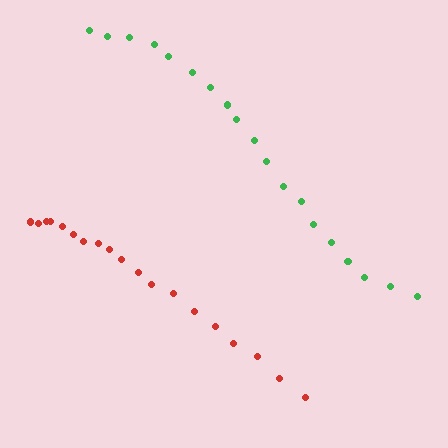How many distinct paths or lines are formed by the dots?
There are 2 distinct paths.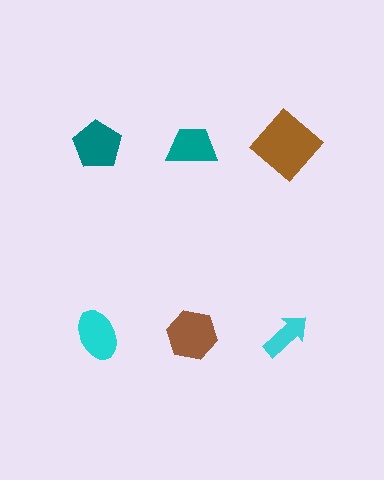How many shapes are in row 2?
3 shapes.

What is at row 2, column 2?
A brown hexagon.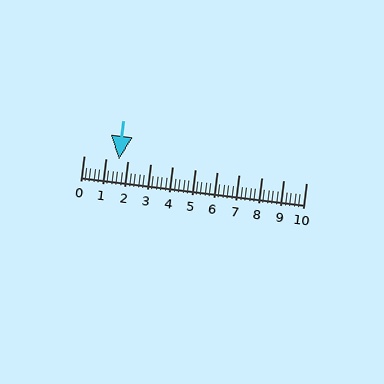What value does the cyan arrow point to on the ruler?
The cyan arrow points to approximately 1.6.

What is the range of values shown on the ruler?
The ruler shows values from 0 to 10.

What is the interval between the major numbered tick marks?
The major tick marks are spaced 1 units apart.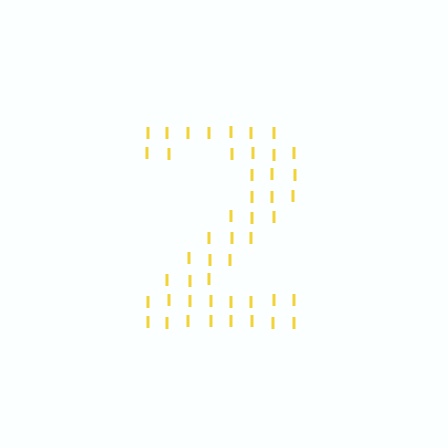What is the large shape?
The large shape is the digit 2.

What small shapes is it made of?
It is made of small letter I's.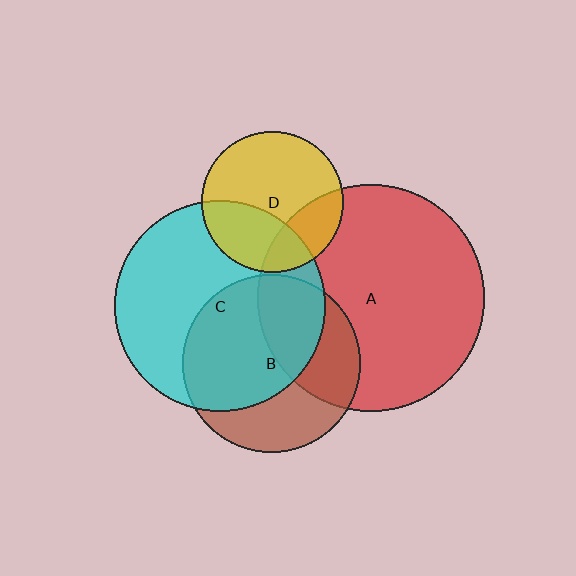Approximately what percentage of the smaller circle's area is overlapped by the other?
Approximately 25%.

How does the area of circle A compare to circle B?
Approximately 1.6 times.